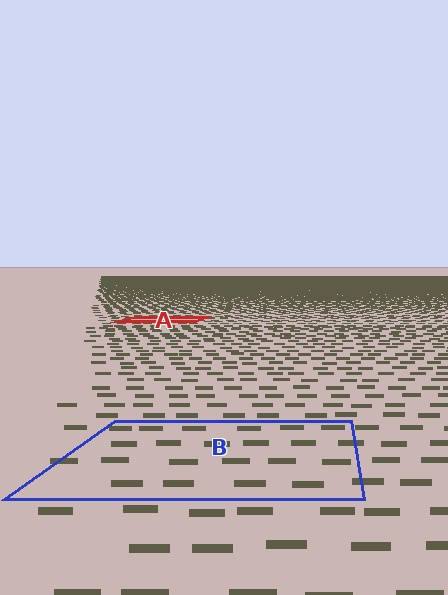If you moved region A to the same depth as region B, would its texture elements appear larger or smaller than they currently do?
They would appear larger. At a closer depth, the same texture elements are projected at a bigger on-screen size.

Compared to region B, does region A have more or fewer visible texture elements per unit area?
Region A has more texture elements per unit area — they are packed more densely because it is farther away.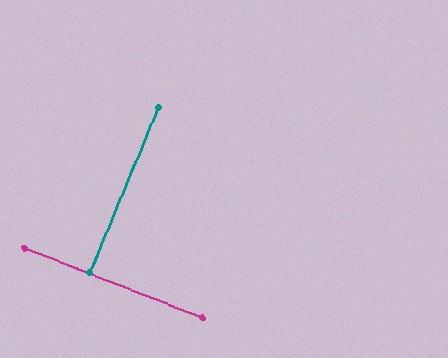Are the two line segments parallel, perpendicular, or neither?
Perpendicular — they meet at approximately 89°.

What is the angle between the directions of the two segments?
Approximately 89 degrees.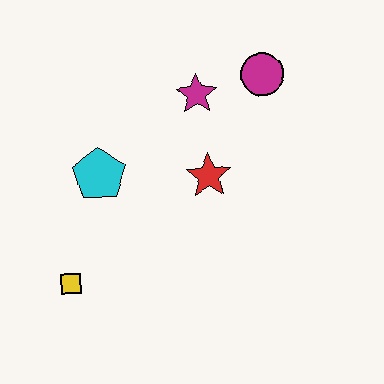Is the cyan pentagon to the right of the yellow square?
Yes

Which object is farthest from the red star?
The yellow square is farthest from the red star.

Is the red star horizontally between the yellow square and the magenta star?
No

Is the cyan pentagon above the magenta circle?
No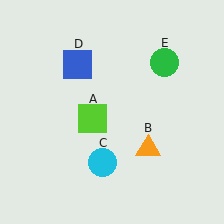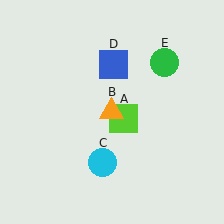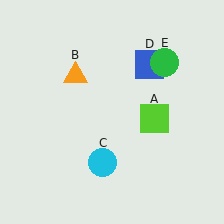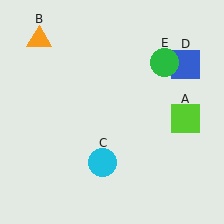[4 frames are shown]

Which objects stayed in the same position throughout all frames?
Cyan circle (object C) and green circle (object E) remained stationary.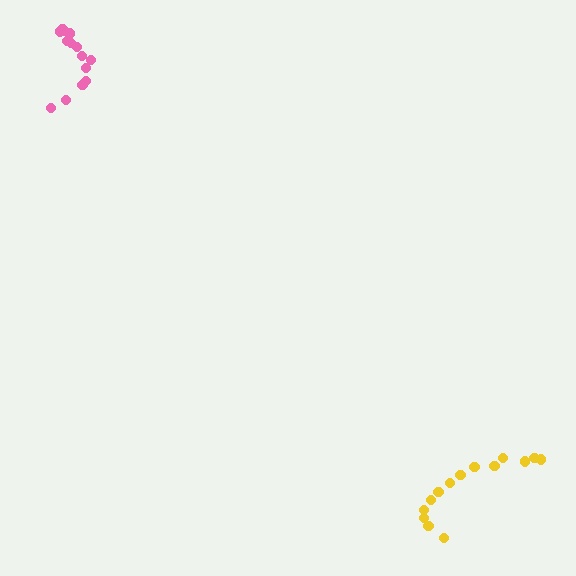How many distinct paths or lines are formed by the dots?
There are 2 distinct paths.